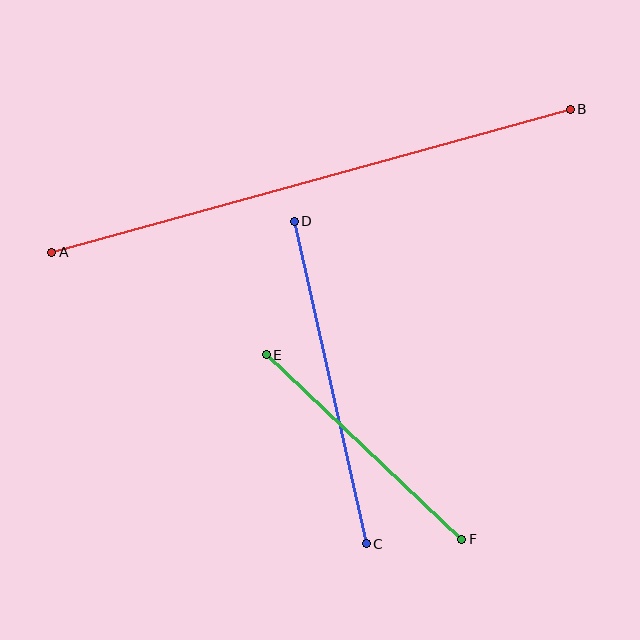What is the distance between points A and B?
The distance is approximately 538 pixels.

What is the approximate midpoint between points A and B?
The midpoint is at approximately (311, 181) pixels.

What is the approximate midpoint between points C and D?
The midpoint is at approximately (330, 383) pixels.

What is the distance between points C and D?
The distance is approximately 330 pixels.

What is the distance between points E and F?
The distance is approximately 269 pixels.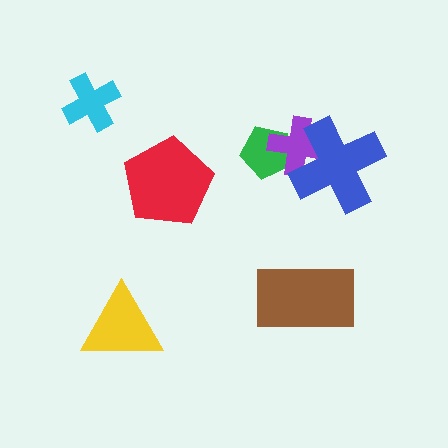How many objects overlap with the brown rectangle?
0 objects overlap with the brown rectangle.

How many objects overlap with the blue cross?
1 object overlaps with the blue cross.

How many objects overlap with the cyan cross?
0 objects overlap with the cyan cross.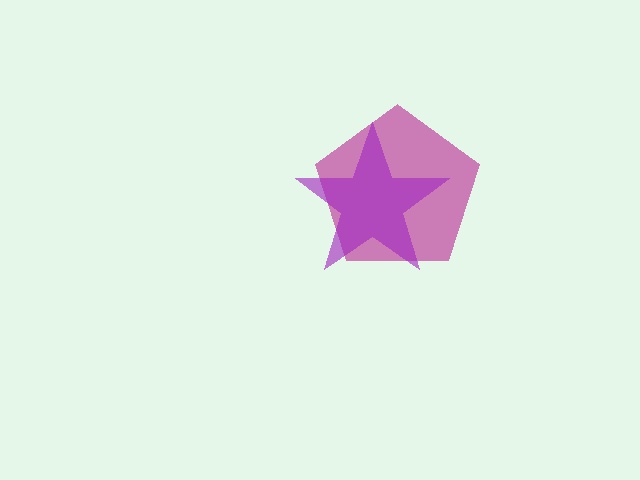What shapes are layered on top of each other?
The layered shapes are: a magenta pentagon, a purple star.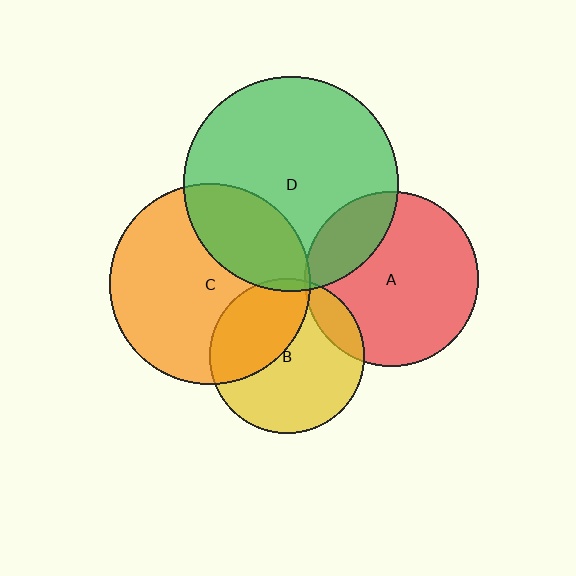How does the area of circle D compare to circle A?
Approximately 1.5 times.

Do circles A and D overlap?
Yes.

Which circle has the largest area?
Circle D (green).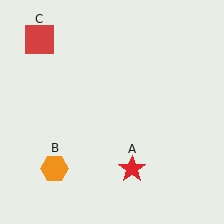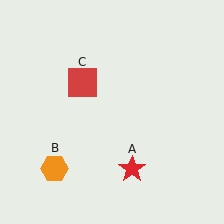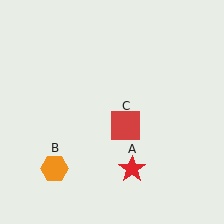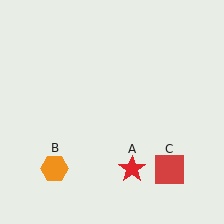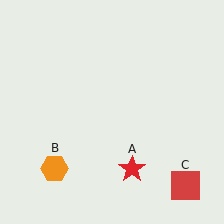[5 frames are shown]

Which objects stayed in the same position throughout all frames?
Red star (object A) and orange hexagon (object B) remained stationary.